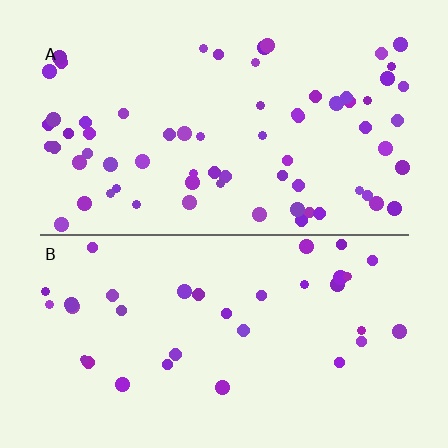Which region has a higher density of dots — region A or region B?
A (the top).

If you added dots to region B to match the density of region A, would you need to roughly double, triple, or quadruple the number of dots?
Approximately double.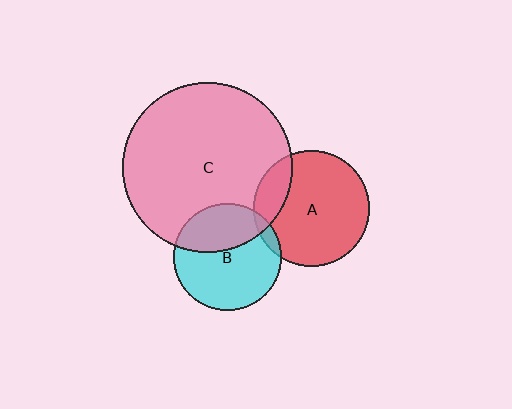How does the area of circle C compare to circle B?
Approximately 2.5 times.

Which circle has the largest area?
Circle C (pink).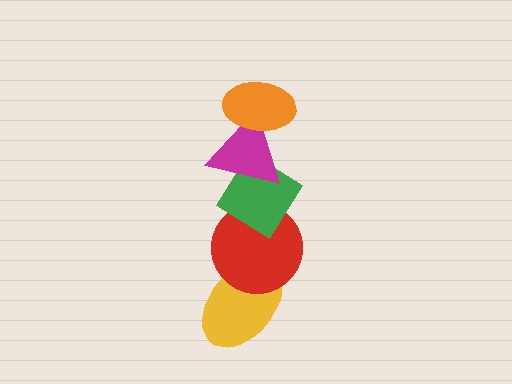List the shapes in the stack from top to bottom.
From top to bottom: the orange ellipse, the magenta triangle, the green diamond, the red circle, the yellow ellipse.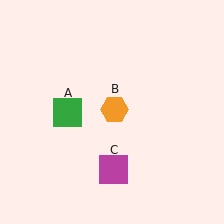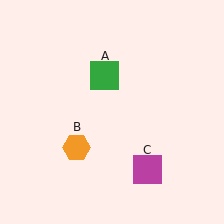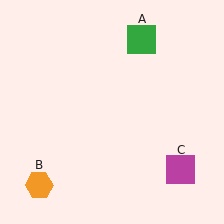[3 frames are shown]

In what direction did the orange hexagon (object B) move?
The orange hexagon (object B) moved down and to the left.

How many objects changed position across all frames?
3 objects changed position: green square (object A), orange hexagon (object B), magenta square (object C).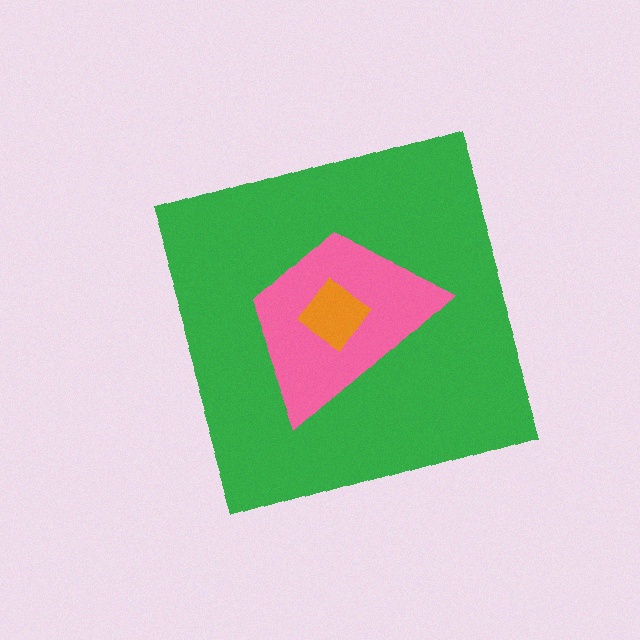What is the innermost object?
The orange diamond.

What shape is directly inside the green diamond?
The pink trapezoid.